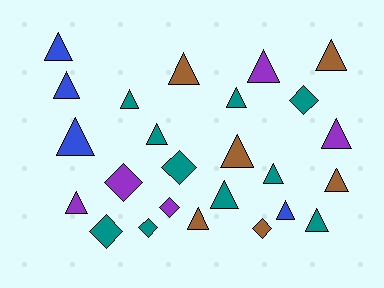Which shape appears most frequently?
Triangle, with 18 objects.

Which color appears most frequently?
Teal, with 10 objects.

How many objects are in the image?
There are 25 objects.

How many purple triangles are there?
There are 3 purple triangles.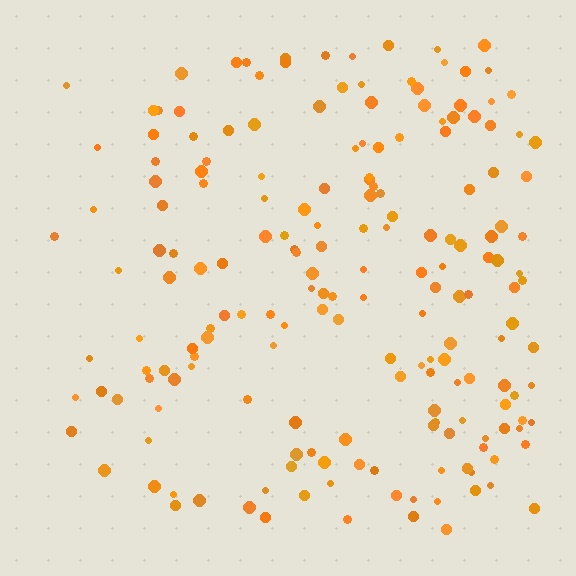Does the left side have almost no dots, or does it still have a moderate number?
Still a moderate number, just noticeably fewer than the right.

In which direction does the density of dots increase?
From left to right, with the right side densest.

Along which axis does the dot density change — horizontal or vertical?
Horizontal.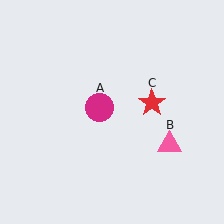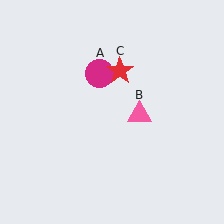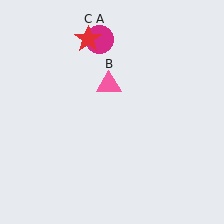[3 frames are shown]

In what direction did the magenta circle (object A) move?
The magenta circle (object A) moved up.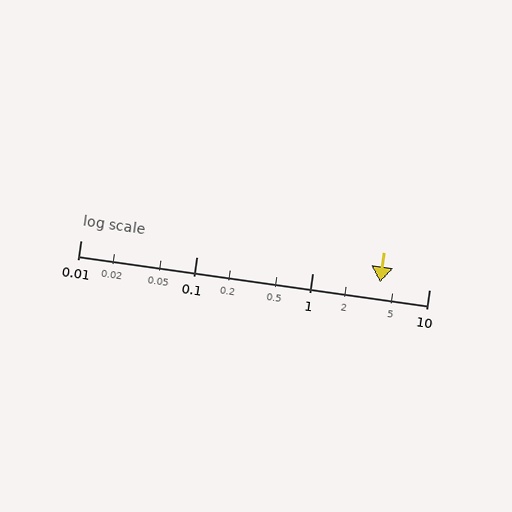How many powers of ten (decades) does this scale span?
The scale spans 3 decades, from 0.01 to 10.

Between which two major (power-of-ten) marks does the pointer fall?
The pointer is between 1 and 10.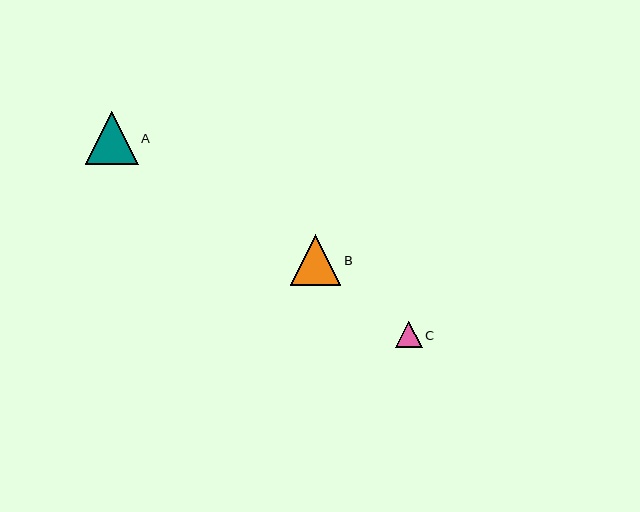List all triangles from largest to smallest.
From largest to smallest: A, B, C.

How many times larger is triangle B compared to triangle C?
Triangle B is approximately 1.9 times the size of triangle C.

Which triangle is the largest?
Triangle A is the largest with a size of approximately 53 pixels.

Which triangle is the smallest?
Triangle C is the smallest with a size of approximately 26 pixels.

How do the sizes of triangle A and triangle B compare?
Triangle A and triangle B are approximately the same size.